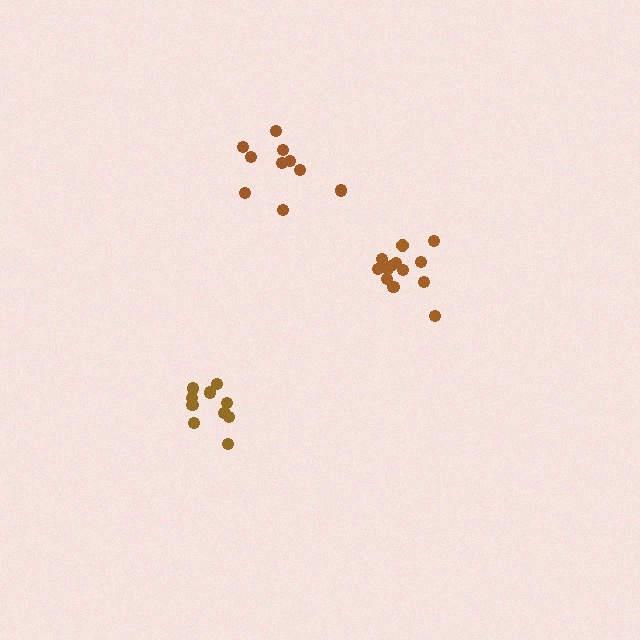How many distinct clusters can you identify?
There are 3 distinct clusters.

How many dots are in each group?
Group 1: 13 dots, Group 2: 10 dots, Group 3: 10 dots (33 total).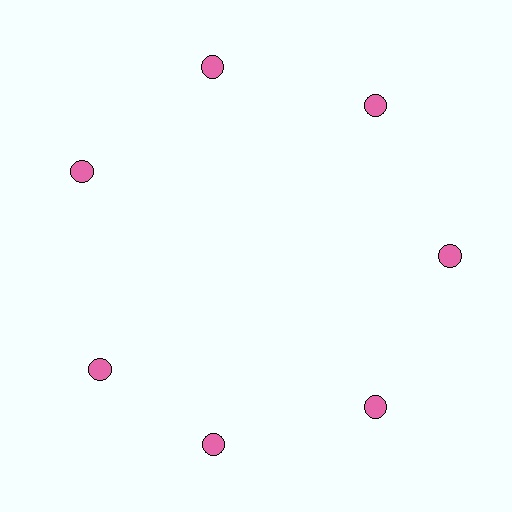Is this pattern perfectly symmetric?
No. The 7 pink circles are arranged in a ring, but one element near the 8 o'clock position is rotated out of alignment along the ring, breaking the 7-fold rotational symmetry.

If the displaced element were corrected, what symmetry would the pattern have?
It would have 7-fold rotational symmetry — the pattern would map onto itself every 51 degrees.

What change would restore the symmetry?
The symmetry would be restored by rotating it back into even spacing with its neighbors so that all 7 circles sit at equal angles and equal distance from the center.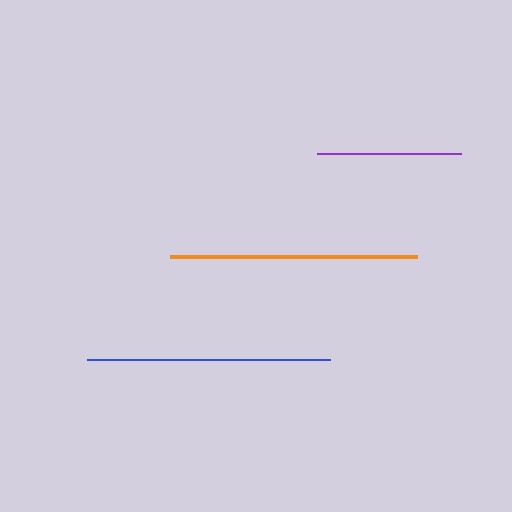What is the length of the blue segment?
The blue segment is approximately 244 pixels long.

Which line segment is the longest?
The orange line is the longest at approximately 247 pixels.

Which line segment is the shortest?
The purple line is the shortest at approximately 144 pixels.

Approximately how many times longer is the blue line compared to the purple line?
The blue line is approximately 1.7 times the length of the purple line.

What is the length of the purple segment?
The purple segment is approximately 144 pixels long.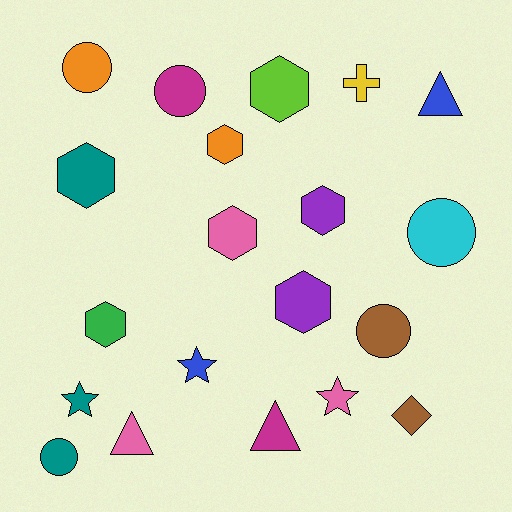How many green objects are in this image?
There is 1 green object.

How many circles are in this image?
There are 5 circles.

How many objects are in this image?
There are 20 objects.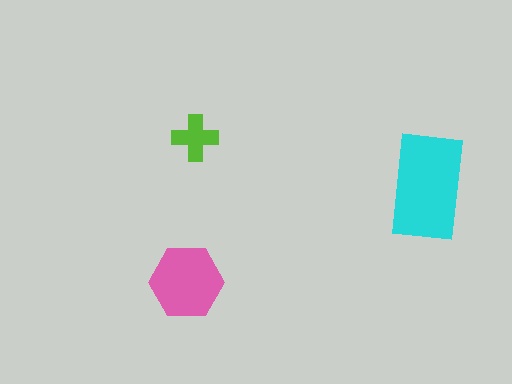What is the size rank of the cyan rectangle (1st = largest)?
1st.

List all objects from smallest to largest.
The lime cross, the pink hexagon, the cyan rectangle.